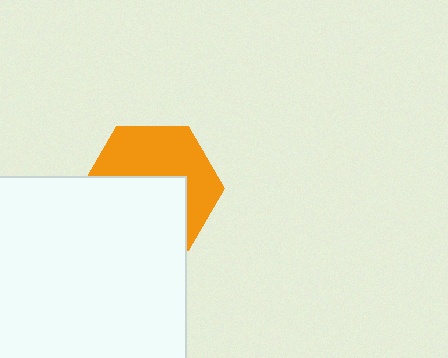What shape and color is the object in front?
The object in front is a white rectangle.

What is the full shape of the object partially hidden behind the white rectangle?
The partially hidden object is an orange hexagon.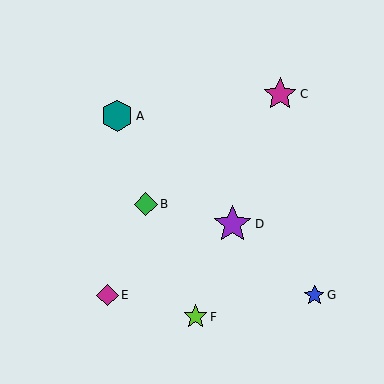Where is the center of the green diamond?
The center of the green diamond is at (146, 204).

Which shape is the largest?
The purple star (labeled D) is the largest.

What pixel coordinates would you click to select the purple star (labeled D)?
Click at (233, 224) to select the purple star D.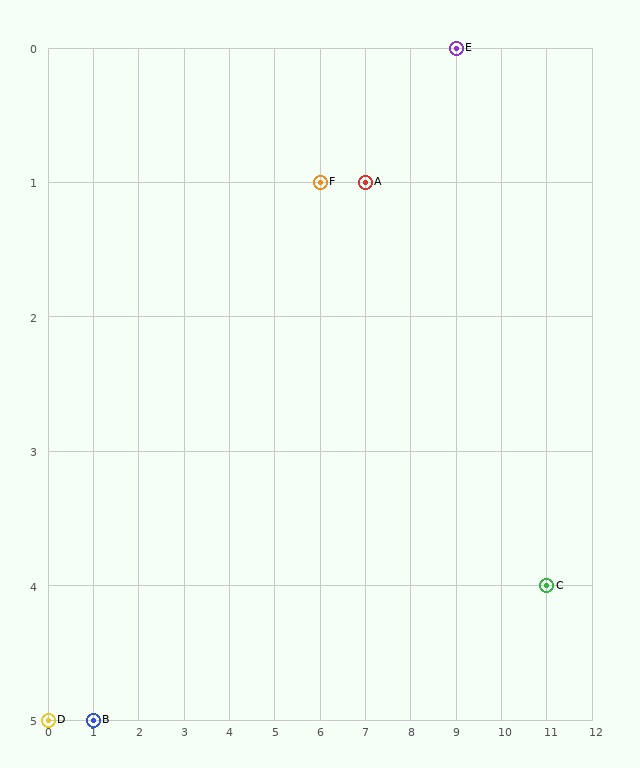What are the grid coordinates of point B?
Point B is at grid coordinates (1, 5).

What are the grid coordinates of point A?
Point A is at grid coordinates (7, 1).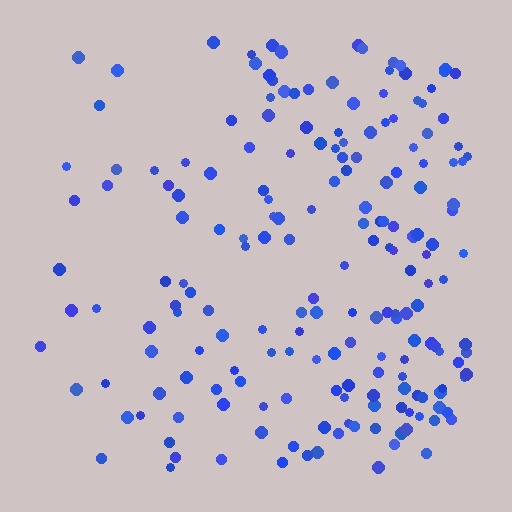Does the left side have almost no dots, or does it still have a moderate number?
Still a moderate number, just noticeably fewer than the right.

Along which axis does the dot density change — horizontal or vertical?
Horizontal.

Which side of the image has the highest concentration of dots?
The right.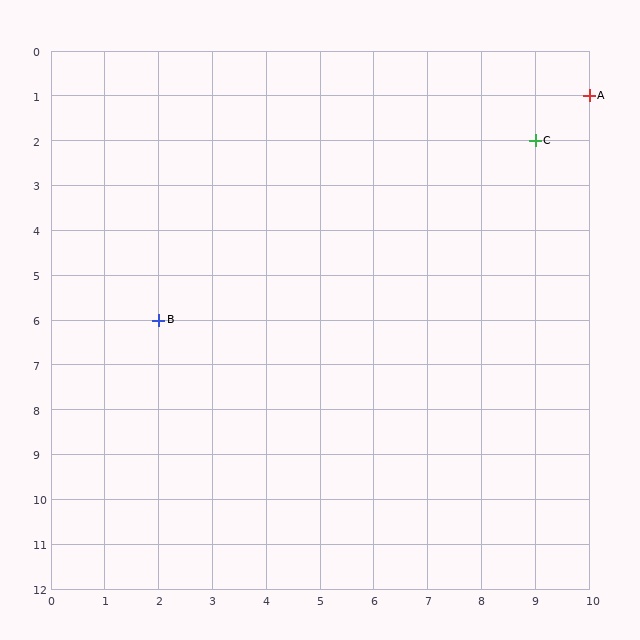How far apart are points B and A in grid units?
Points B and A are 8 columns and 5 rows apart (about 9.4 grid units diagonally).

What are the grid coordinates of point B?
Point B is at grid coordinates (2, 6).